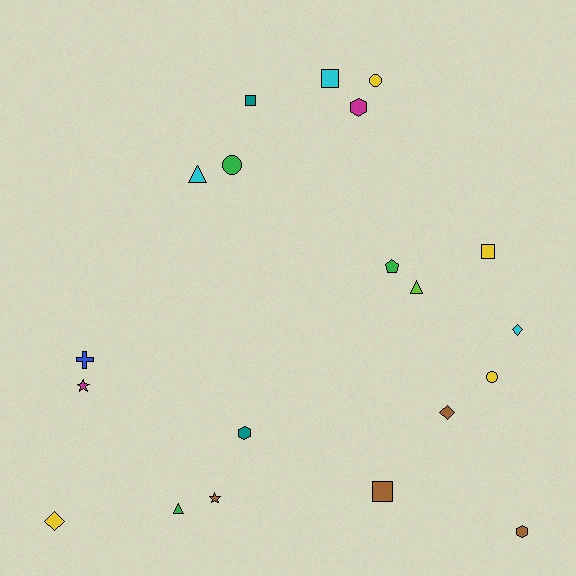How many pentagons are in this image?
There is 1 pentagon.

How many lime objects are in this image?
There is 1 lime object.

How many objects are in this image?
There are 20 objects.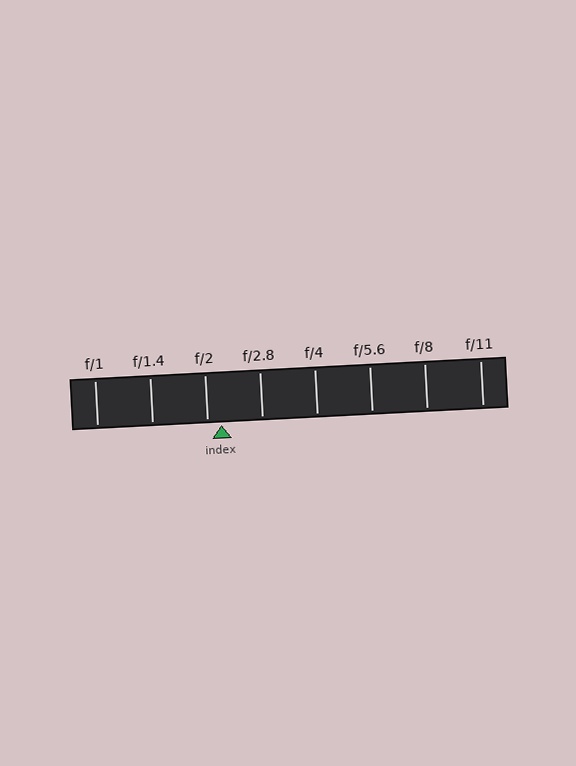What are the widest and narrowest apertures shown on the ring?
The widest aperture shown is f/1 and the narrowest is f/11.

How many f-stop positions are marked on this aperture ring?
There are 8 f-stop positions marked.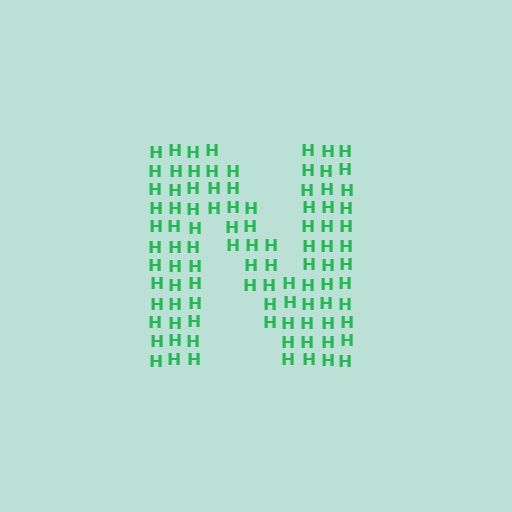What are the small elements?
The small elements are letter H's.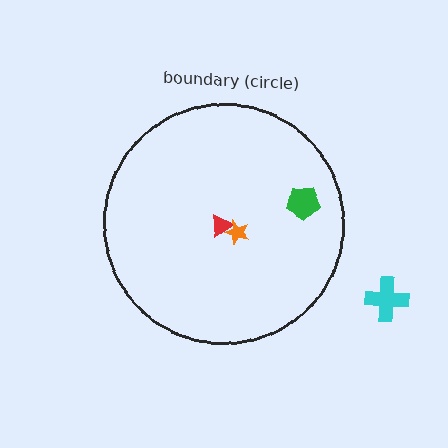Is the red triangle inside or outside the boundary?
Inside.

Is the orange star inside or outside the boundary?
Inside.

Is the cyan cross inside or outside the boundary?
Outside.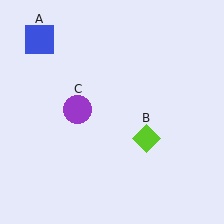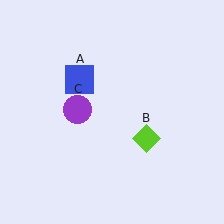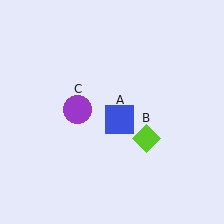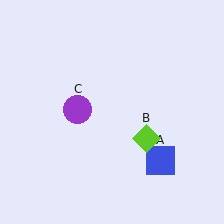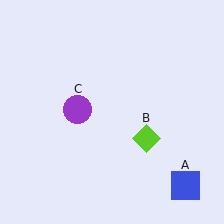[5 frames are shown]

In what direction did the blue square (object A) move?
The blue square (object A) moved down and to the right.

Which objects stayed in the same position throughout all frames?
Lime diamond (object B) and purple circle (object C) remained stationary.